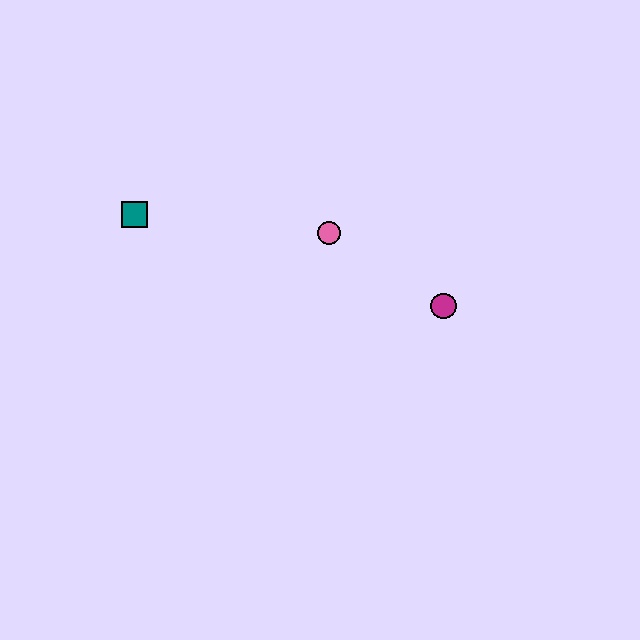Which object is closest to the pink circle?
The magenta circle is closest to the pink circle.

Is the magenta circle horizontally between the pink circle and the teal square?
No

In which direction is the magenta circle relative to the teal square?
The magenta circle is to the right of the teal square.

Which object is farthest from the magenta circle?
The teal square is farthest from the magenta circle.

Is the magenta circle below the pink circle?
Yes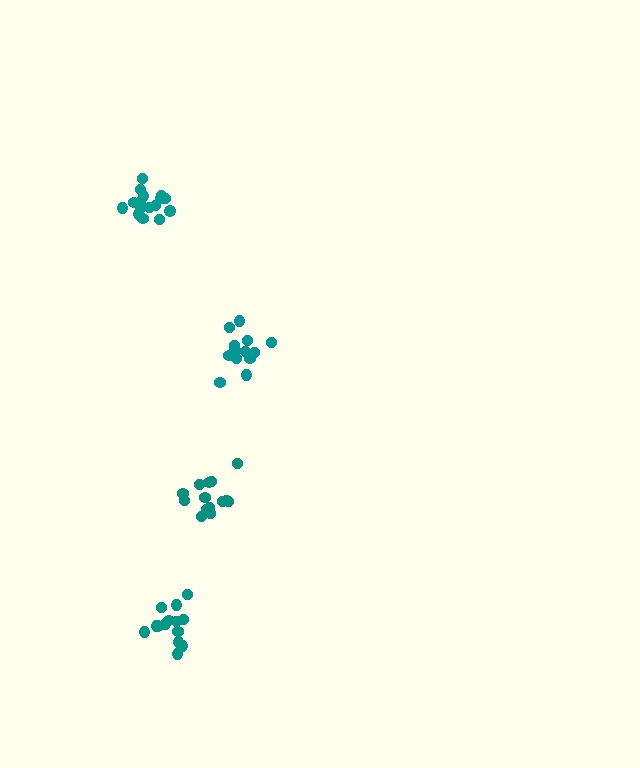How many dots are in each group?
Group 1: 13 dots, Group 2: 14 dots, Group 3: 14 dots, Group 4: 16 dots (57 total).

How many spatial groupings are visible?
There are 4 spatial groupings.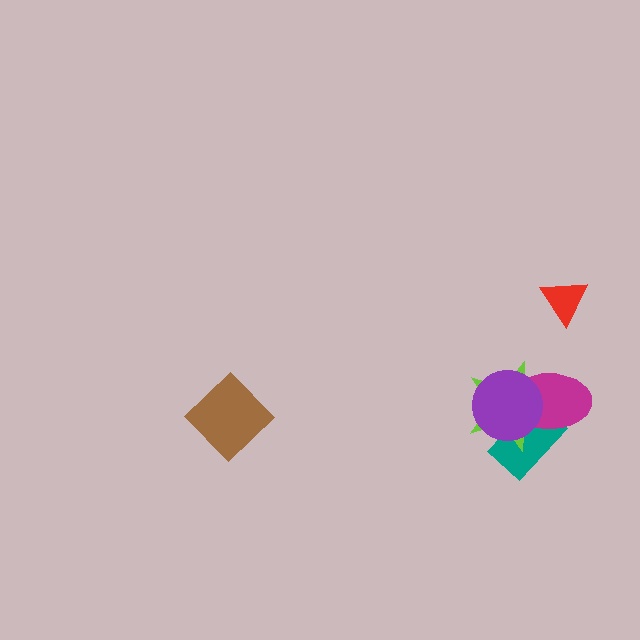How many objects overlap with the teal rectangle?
3 objects overlap with the teal rectangle.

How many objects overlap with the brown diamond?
0 objects overlap with the brown diamond.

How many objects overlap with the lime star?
3 objects overlap with the lime star.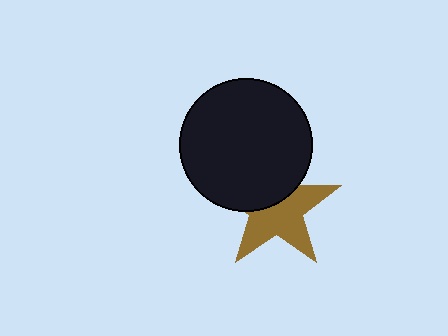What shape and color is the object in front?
The object in front is a black circle.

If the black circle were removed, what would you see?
You would see the complete brown star.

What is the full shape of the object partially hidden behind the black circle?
The partially hidden object is a brown star.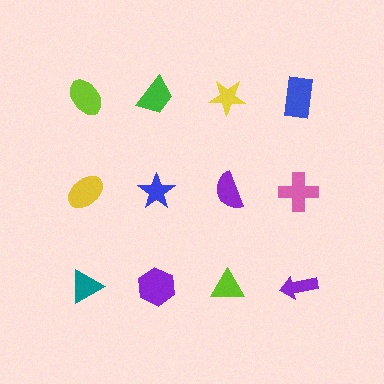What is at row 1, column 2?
A green trapezoid.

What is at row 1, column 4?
A blue rectangle.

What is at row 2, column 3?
A purple semicircle.